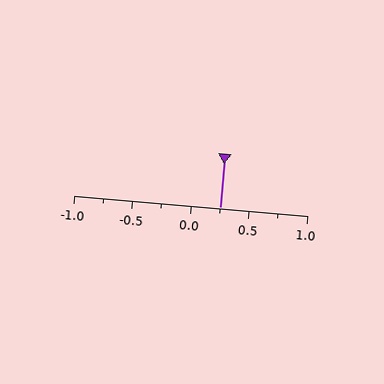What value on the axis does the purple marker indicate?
The marker indicates approximately 0.25.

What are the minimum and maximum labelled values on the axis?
The axis runs from -1.0 to 1.0.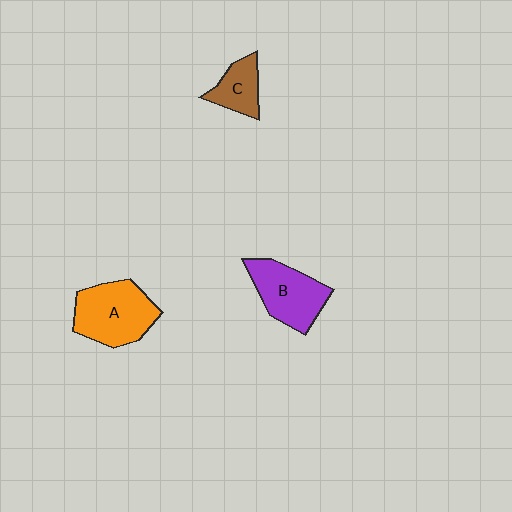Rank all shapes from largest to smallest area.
From largest to smallest: A (orange), B (purple), C (brown).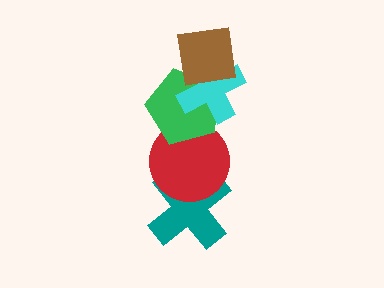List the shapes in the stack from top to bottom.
From top to bottom: the brown square, the cyan cross, the green pentagon, the red circle, the teal cross.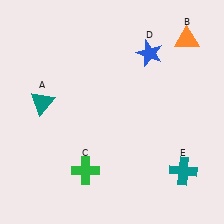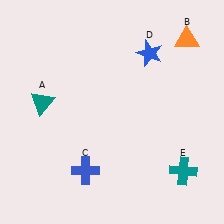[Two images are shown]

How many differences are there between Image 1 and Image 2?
There is 1 difference between the two images.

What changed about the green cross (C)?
In Image 1, C is green. In Image 2, it changed to blue.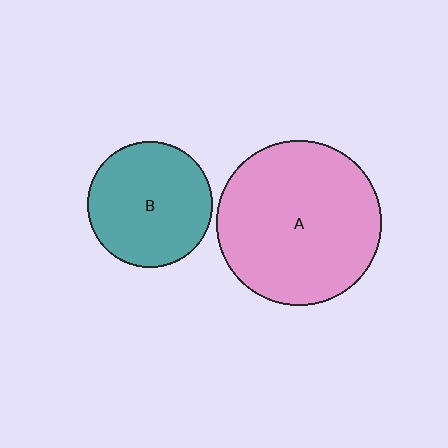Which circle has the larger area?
Circle A (pink).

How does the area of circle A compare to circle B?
Approximately 1.7 times.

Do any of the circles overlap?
No, none of the circles overlap.